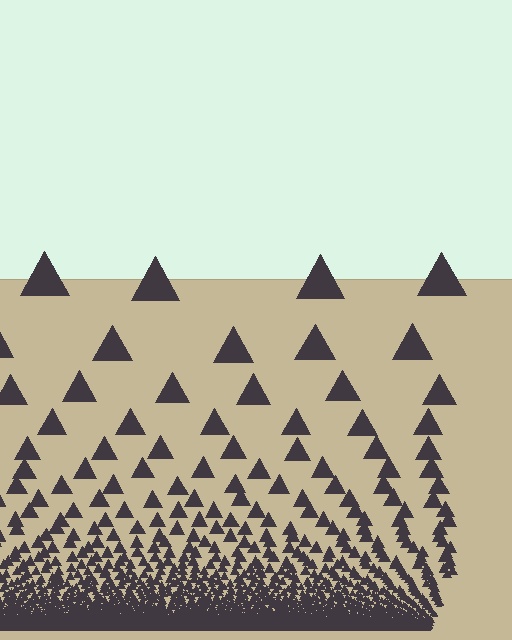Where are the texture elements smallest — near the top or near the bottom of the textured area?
Near the bottom.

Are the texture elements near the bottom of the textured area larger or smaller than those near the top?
Smaller. The gradient is inverted — elements near the bottom are smaller and denser.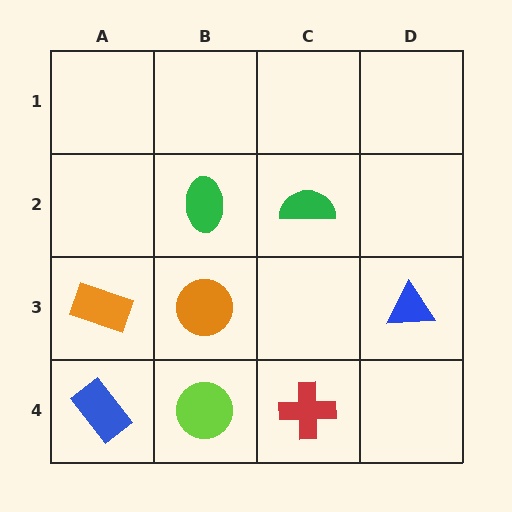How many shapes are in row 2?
2 shapes.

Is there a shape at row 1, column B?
No, that cell is empty.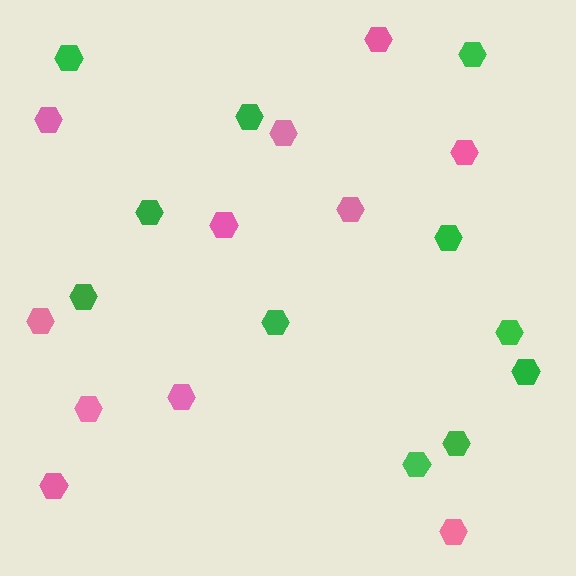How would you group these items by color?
There are 2 groups: one group of green hexagons (11) and one group of pink hexagons (11).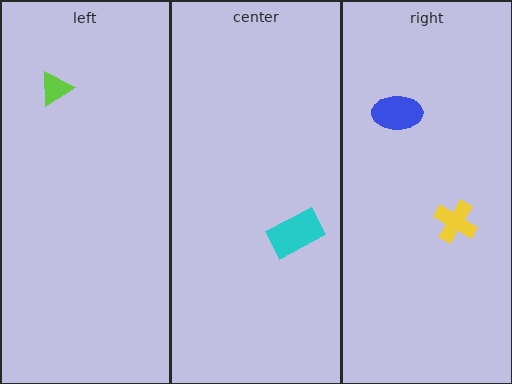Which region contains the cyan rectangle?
The center region.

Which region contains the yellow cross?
The right region.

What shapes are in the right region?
The yellow cross, the blue ellipse.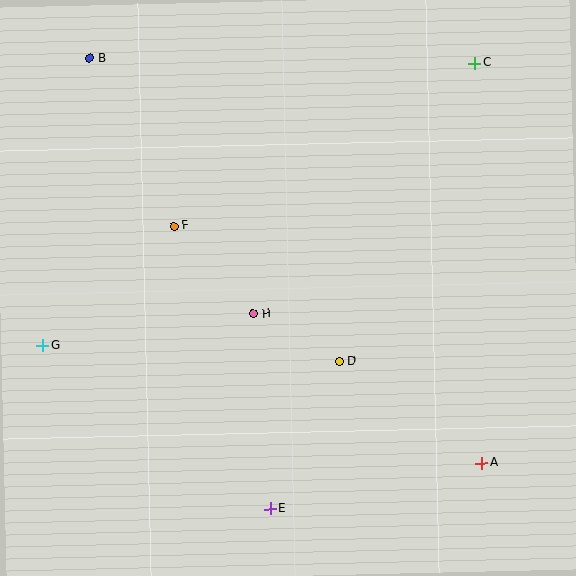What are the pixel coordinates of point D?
Point D is at (339, 361).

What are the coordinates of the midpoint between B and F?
The midpoint between B and F is at (131, 142).